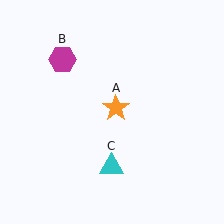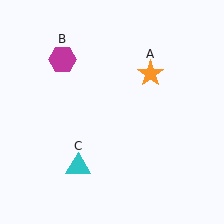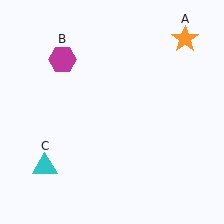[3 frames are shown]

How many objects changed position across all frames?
2 objects changed position: orange star (object A), cyan triangle (object C).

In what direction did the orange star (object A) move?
The orange star (object A) moved up and to the right.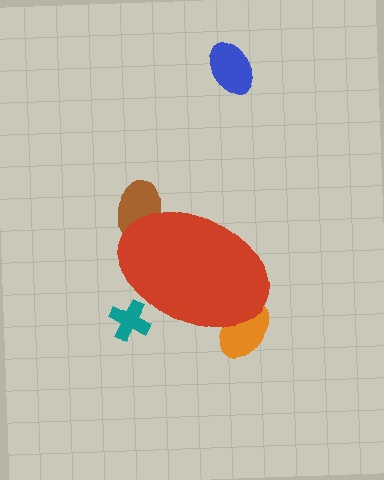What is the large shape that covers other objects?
A red ellipse.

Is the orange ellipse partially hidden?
Yes, the orange ellipse is partially hidden behind the red ellipse.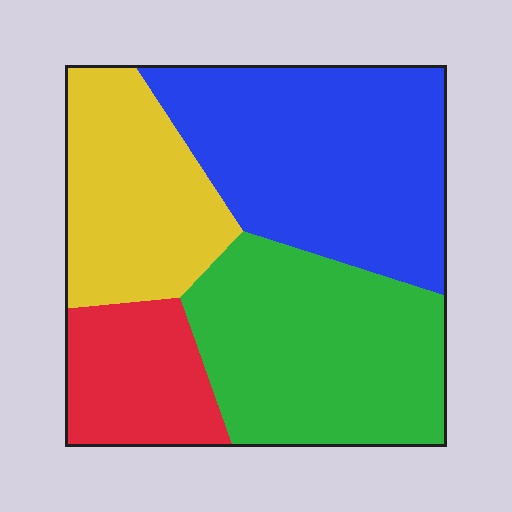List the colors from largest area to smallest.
From largest to smallest: blue, green, yellow, red.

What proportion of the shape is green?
Green covers roughly 30% of the shape.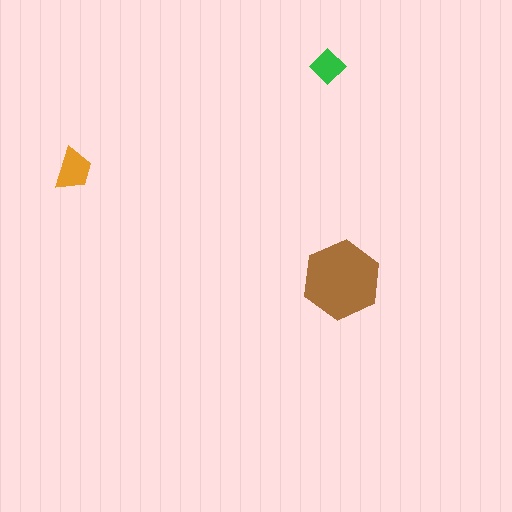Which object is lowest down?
The brown hexagon is bottommost.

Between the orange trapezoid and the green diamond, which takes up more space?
The orange trapezoid.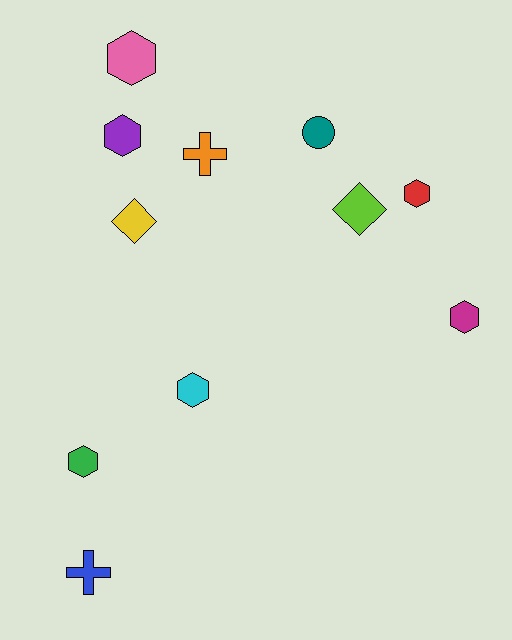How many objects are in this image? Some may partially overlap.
There are 11 objects.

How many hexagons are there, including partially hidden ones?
There are 6 hexagons.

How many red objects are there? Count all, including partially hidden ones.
There is 1 red object.